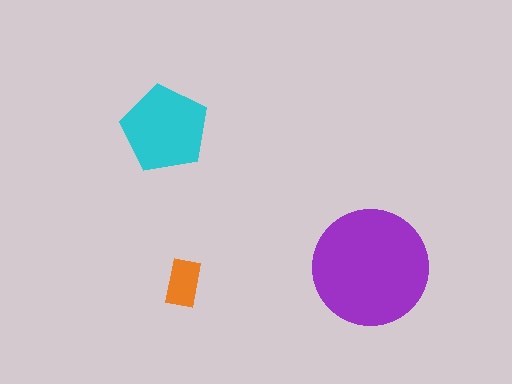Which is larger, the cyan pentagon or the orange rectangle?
The cyan pentagon.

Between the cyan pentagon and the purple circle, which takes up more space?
The purple circle.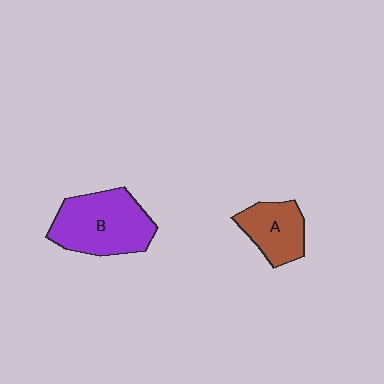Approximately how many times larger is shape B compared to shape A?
Approximately 1.7 times.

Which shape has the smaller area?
Shape A (brown).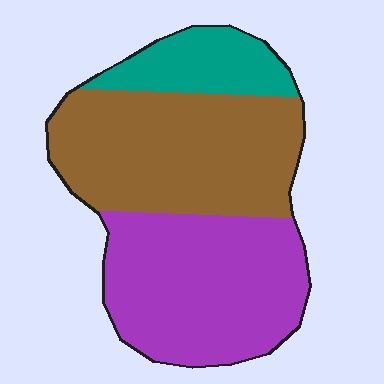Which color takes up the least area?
Teal, at roughly 15%.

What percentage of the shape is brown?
Brown covers 43% of the shape.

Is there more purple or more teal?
Purple.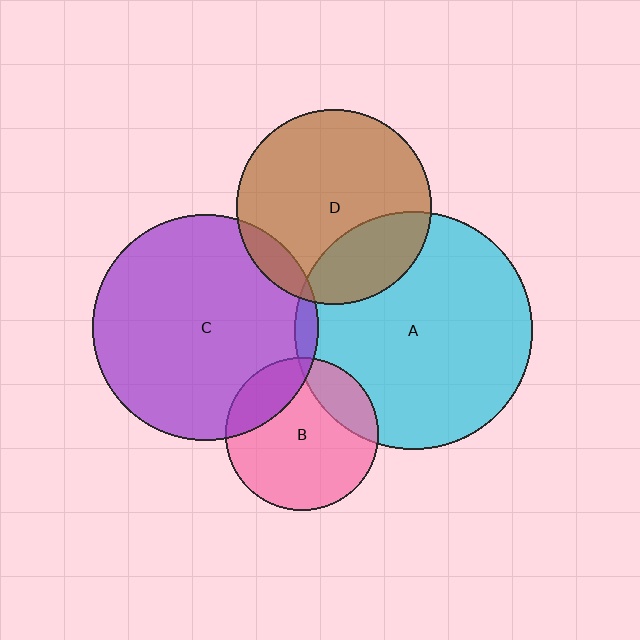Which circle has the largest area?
Circle A (cyan).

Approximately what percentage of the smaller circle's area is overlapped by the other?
Approximately 25%.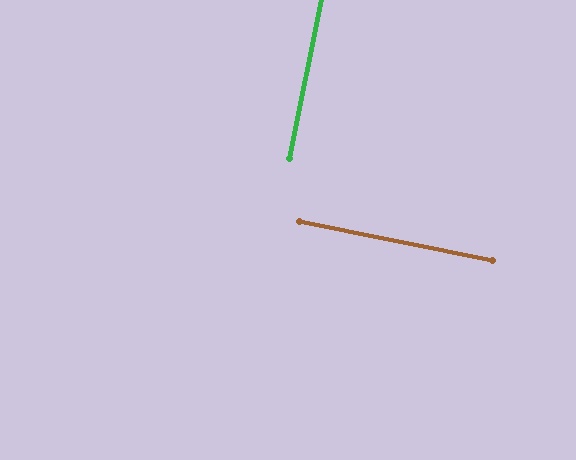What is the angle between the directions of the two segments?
Approximately 90 degrees.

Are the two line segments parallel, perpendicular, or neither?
Perpendicular — they meet at approximately 90°.